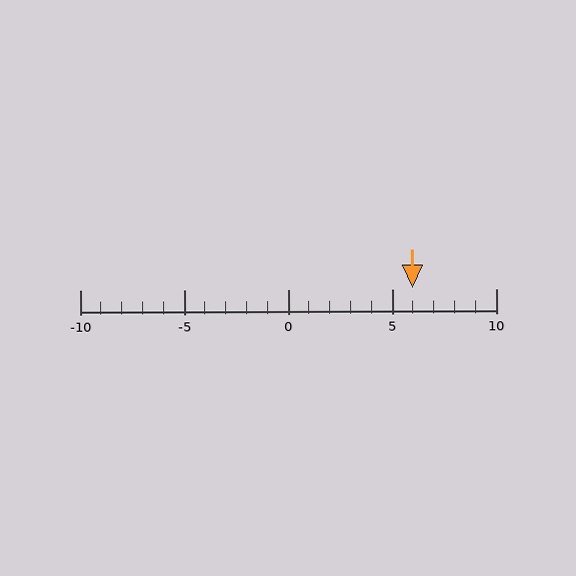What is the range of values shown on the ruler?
The ruler shows values from -10 to 10.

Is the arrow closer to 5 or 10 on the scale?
The arrow is closer to 5.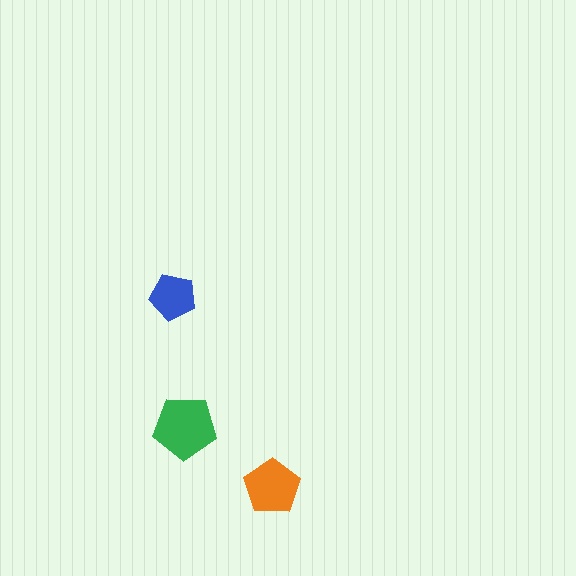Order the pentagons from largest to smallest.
the green one, the orange one, the blue one.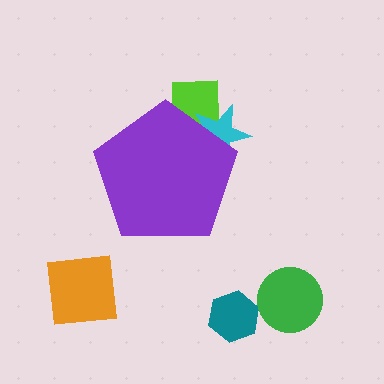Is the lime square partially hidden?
Yes, the lime square is partially hidden behind the purple pentagon.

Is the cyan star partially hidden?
Yes, the cyan star is partially hidden behind the purple pentagon.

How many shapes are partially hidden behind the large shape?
2 shapes are partially hidden.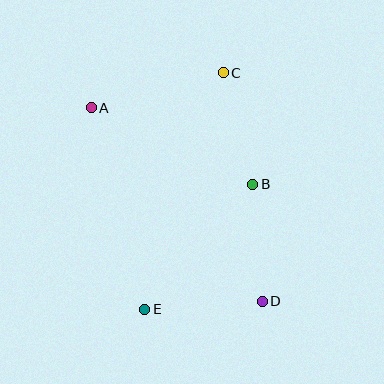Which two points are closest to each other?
Points B and C are closest to each other.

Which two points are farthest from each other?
Points A and D are farthest from each other.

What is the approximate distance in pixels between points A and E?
The distance between A and E is approximately 209 pixels.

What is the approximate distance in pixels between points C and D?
The distance between C and D is approximately 231 pixels.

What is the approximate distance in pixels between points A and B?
The distance between A and B is approximately 179 pixels.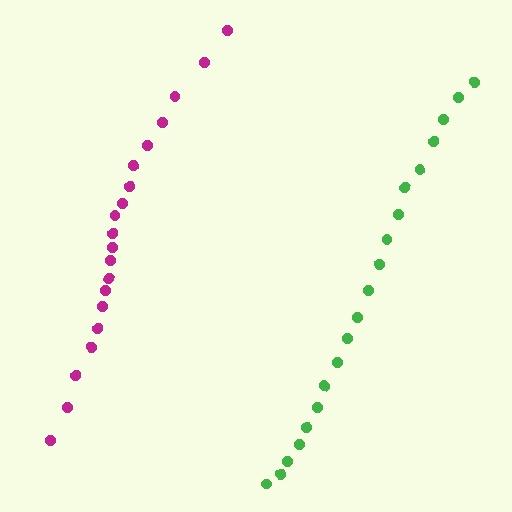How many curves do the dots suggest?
There are 2 distinct paths.